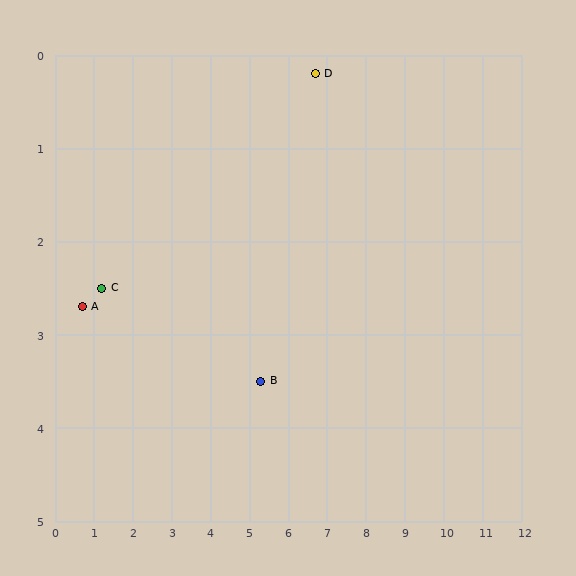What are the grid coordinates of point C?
Point C is at approximately (1.2, 2.5).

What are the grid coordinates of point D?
Point D is at approximately (6.7, 0.2).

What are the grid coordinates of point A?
Point A is at approximately (0.7, 2.7).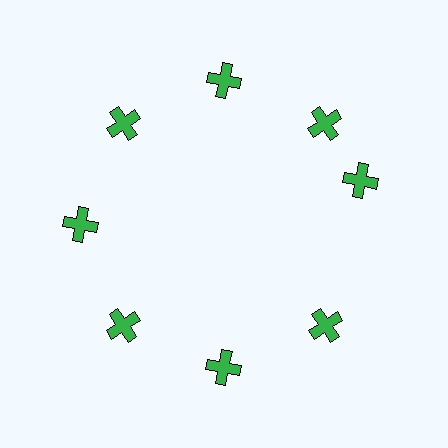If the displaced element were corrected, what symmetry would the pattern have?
It would have 8-fold rotational symmetry — the pattern would map onto itself every 45 degrees.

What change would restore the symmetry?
The symmetry would be restored by rotating it back into even spacing with its neighbors so that all 8 crosses sit at equal angles and equal distance from the center.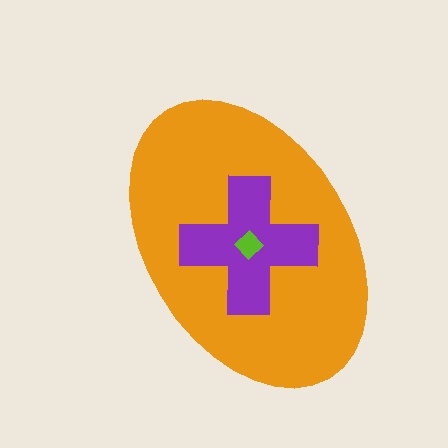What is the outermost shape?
The orange ellipse.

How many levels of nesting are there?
3.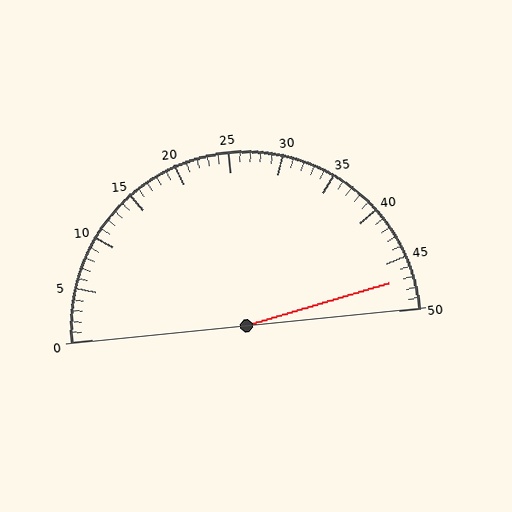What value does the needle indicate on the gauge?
The needle indicates approximately 47.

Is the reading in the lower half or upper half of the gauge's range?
The reading is in the upper half of the range (0 to 50).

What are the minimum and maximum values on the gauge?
The gauge ranges from 0 to 50.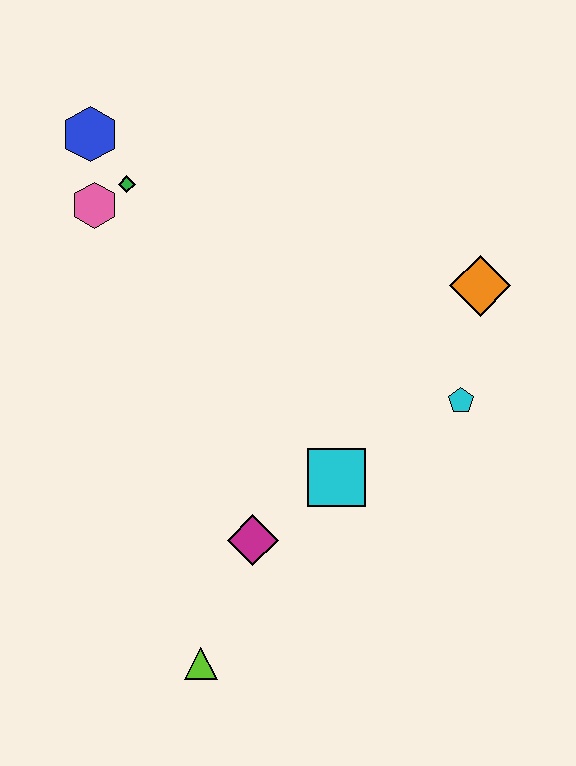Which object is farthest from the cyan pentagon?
The blue hexagon is farthest from the cyan pentagon.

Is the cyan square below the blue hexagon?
Yes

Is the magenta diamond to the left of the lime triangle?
No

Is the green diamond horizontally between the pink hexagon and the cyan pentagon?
Yes